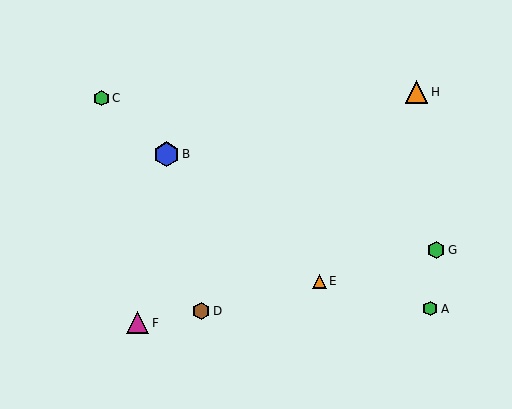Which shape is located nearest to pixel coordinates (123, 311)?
The magenta triangle (labeled F) at (138, 323) is nearest to that location.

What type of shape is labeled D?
Shape D is a brown hexagon.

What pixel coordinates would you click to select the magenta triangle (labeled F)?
Click at (138, 323) to select the magenta triangle F.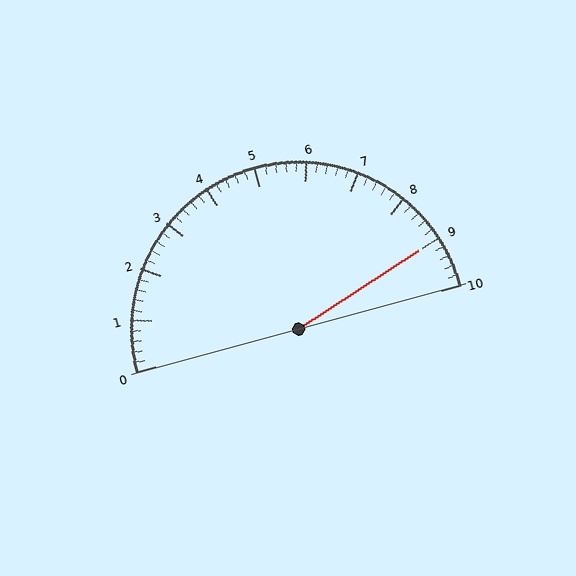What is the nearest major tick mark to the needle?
The nearest major tick mark is 9.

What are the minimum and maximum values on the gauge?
The gauge ranges from 0 to 10.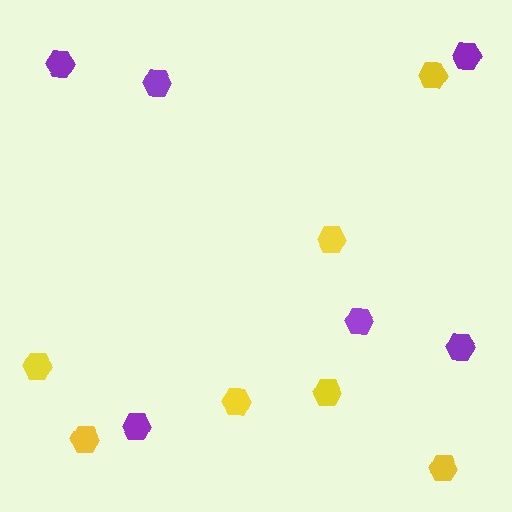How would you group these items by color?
There are 2 groups: one group of purple hexagons (6) and one group of yellow hexagons (7).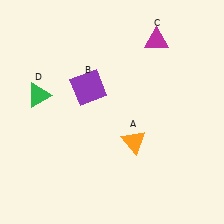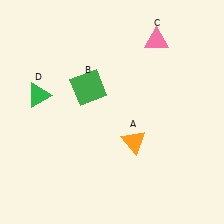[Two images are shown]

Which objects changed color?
B changed from purple to green. C changed from magenta to pink.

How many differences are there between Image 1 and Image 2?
There are 2 differences between the two images.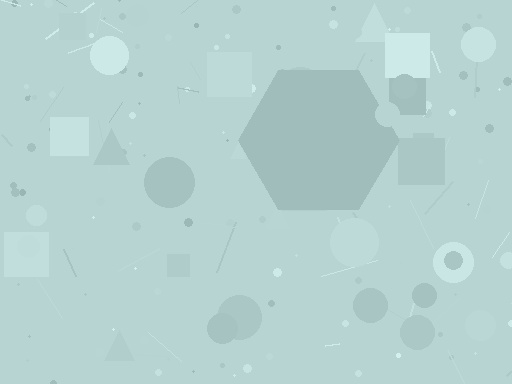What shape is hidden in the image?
A hexagon is hidden in the image.